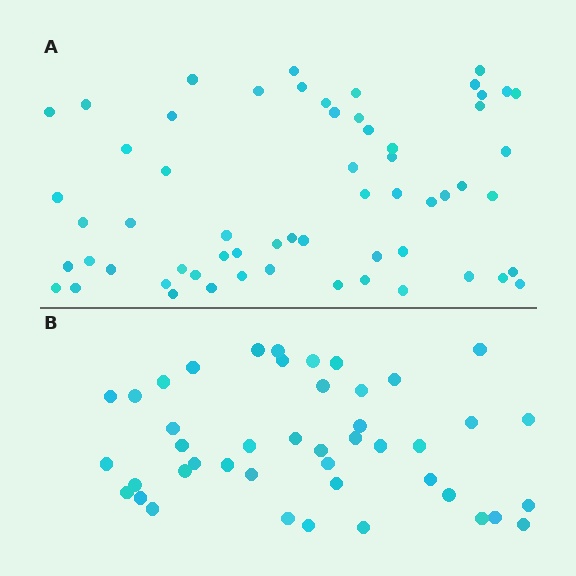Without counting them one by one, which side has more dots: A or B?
Region A (the top region) has more dots.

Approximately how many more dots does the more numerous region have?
Region A has approximately 15 more dots than region B.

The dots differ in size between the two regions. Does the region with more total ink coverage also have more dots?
No. Region B has more total ink coverage because its dots are larger, but region A actually contains more individual dots. Total area can be misleading — the number of items is what matters here.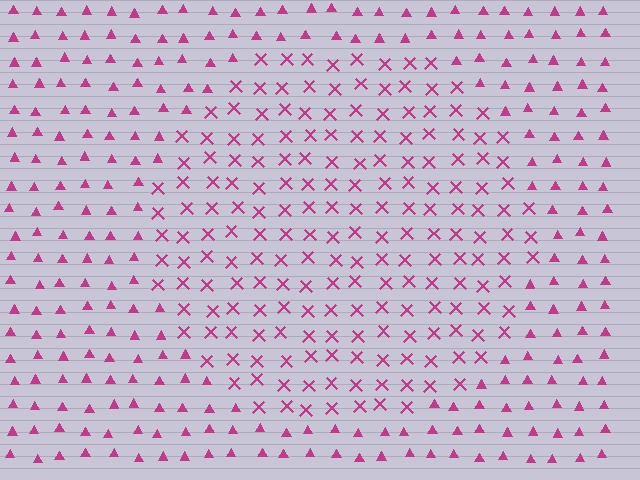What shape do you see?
I see a circle.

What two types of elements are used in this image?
The image uses X marks inside the circle region and triangles outside it.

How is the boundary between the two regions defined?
The boundary is defined by a change in element shape: X marks inside vs. triangles outside. All elements share the same color and spacing.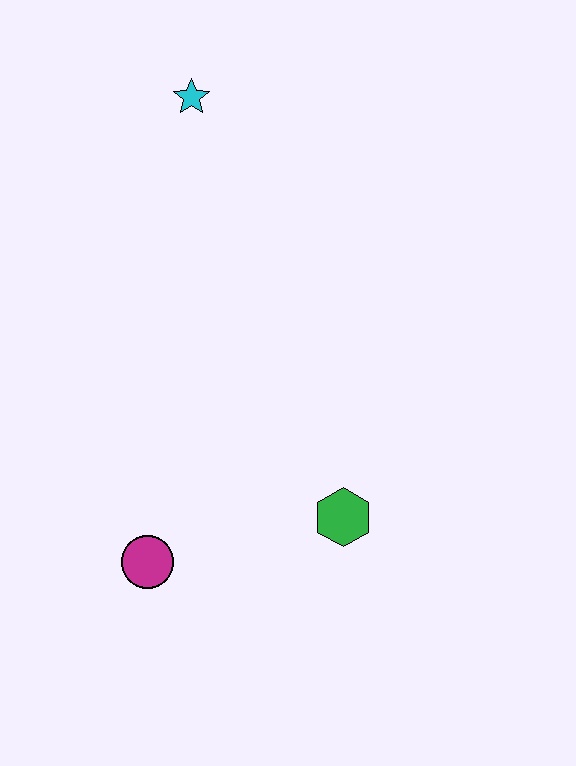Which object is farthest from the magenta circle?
The cyan star is farthest from the magenta circle.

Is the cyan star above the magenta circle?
Yes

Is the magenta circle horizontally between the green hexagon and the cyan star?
No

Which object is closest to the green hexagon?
The magenta circle is closest to the green hexagon.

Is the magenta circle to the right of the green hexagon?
No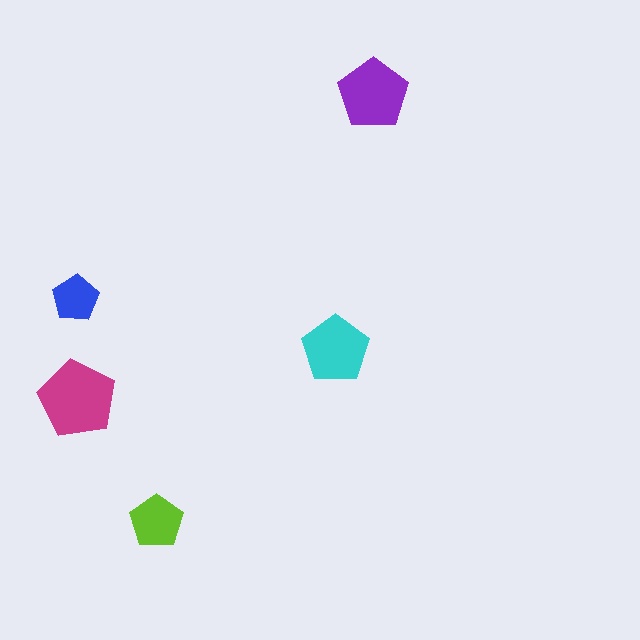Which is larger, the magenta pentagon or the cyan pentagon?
The magenta one.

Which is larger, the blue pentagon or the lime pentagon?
The lime one.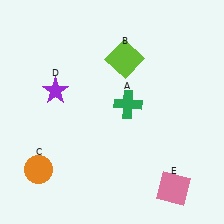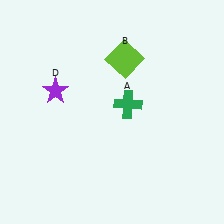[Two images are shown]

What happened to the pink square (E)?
The pink square (E) was removed in Image 2. It was in the bottom-right area of Image 1.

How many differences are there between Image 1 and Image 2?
There are 2 differences between the two images.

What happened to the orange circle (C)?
The orange circle (C) was removed in Image 2. It was in the bottom-left area of Image 1.